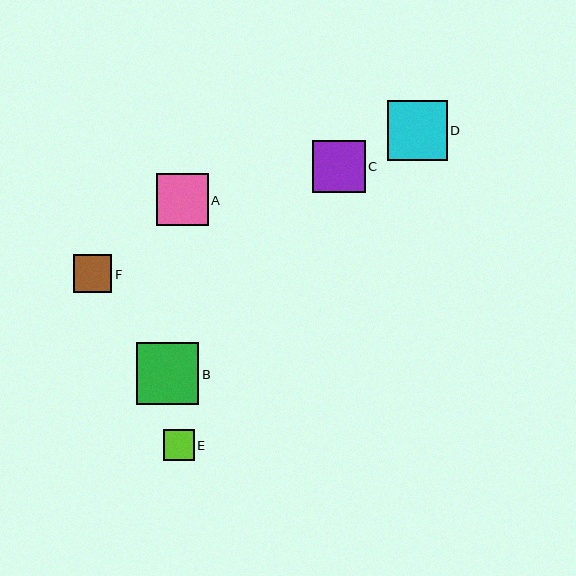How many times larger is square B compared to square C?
Square B is approximately 1.2 times the size of square C.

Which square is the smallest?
Square E is the smallest with a size of approximately 31 pixels.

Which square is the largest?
Square B is the largest with a size of approximately 62 pixels.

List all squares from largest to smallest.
From largest to smallest: B, D, C, A, F, E.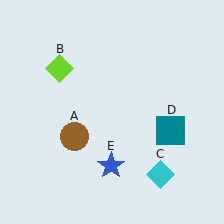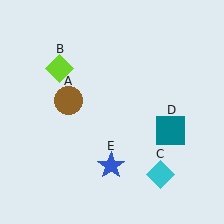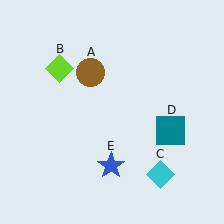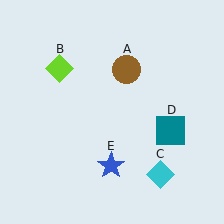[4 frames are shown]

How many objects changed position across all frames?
1 object changed position: brown circle (object A).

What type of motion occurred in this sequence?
The brown circle (object A) rotated clockwise around the center of the scene.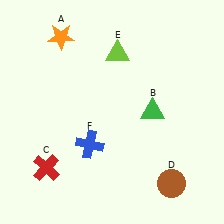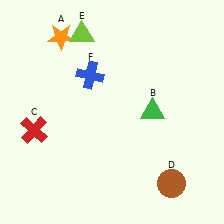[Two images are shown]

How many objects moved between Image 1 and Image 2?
3 objects moved between the two images.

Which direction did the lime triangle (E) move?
The lime triangle (E) moved left.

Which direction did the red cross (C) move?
The red cross (C) moved up.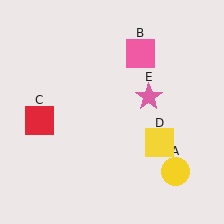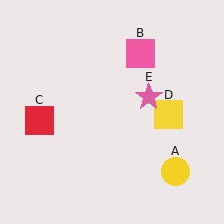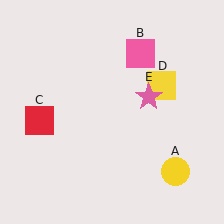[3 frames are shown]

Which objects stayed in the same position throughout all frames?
Yellow circle (object A) and pink square (object B) and red square (object C) and pink star (object E) remained stationary.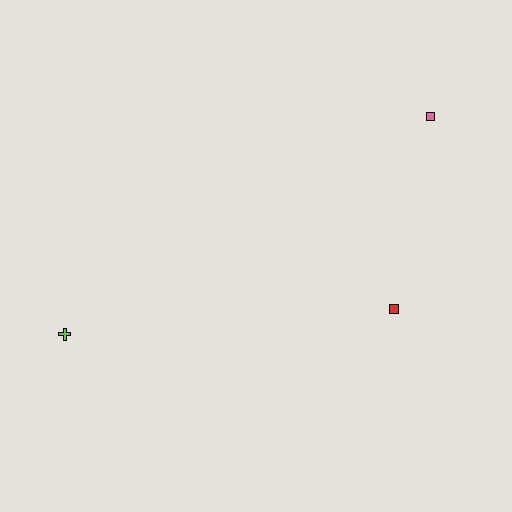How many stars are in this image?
There are no stars.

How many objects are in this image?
There are 3 objects.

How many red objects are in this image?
There is 1 red object.